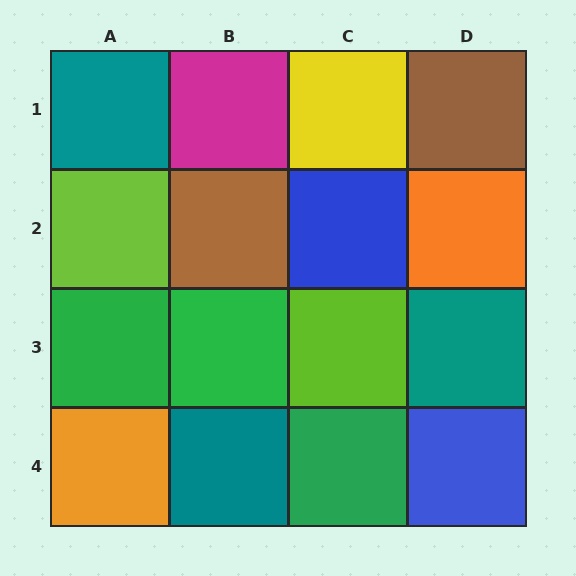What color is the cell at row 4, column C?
Green.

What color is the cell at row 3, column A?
Green.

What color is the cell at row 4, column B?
Teal.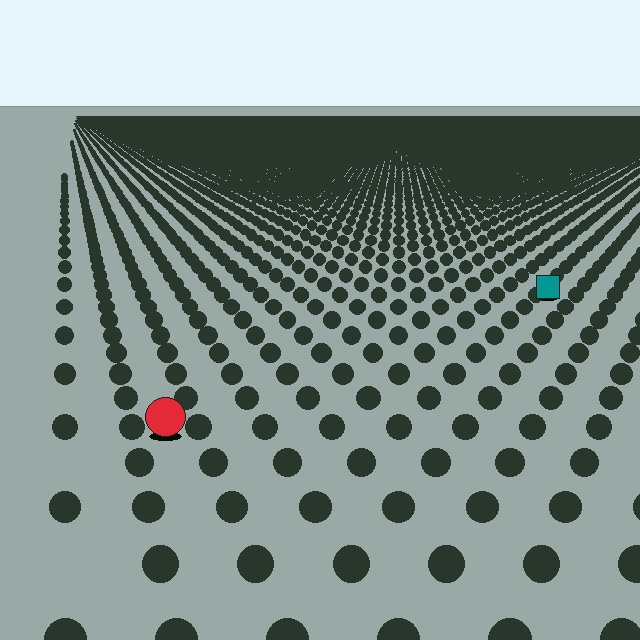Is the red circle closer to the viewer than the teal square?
Yes. The red circle is closer — you can tell from the texture gradient: the ground texture is coarser near it.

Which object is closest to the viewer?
The red circle is closest. The texture marks near it are larger and more spread out.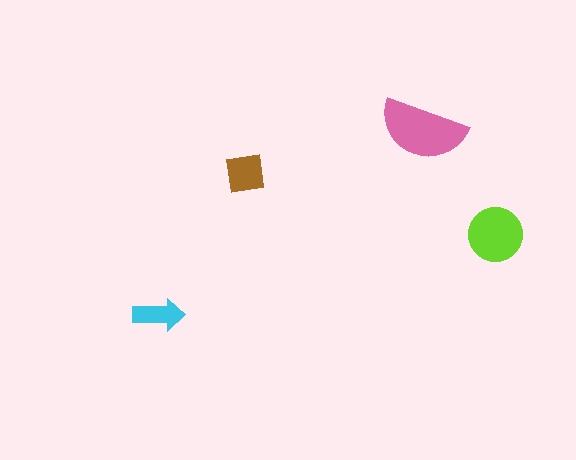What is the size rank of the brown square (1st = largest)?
3rd.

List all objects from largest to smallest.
The pink semicircle, the lime circle, the brown square, the cyan arrow.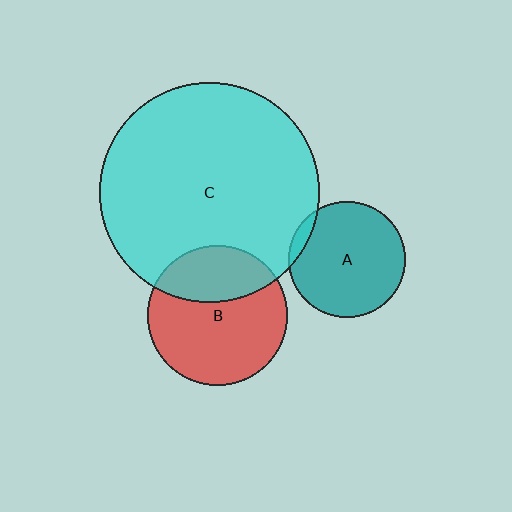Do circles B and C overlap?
Yes.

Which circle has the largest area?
Circle C (cyan).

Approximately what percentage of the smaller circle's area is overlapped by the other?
Approximately 30%.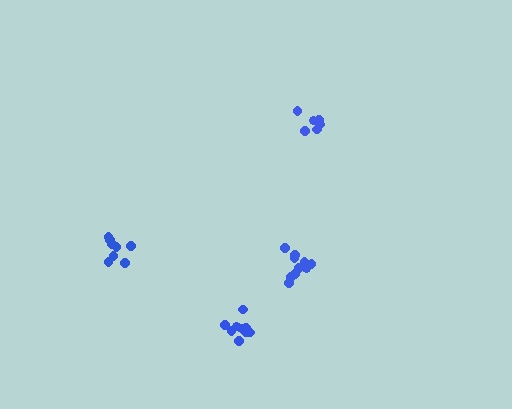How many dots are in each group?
Group 1: 6 dots, Group 2: 8 dots, Group 3: 11 dots, Group 4: 10 dots (35 total).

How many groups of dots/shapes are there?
There are 4 groups.